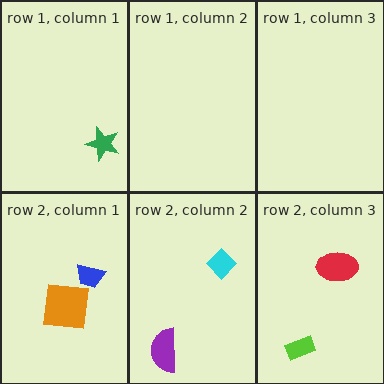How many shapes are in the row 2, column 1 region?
2.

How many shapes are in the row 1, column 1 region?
1.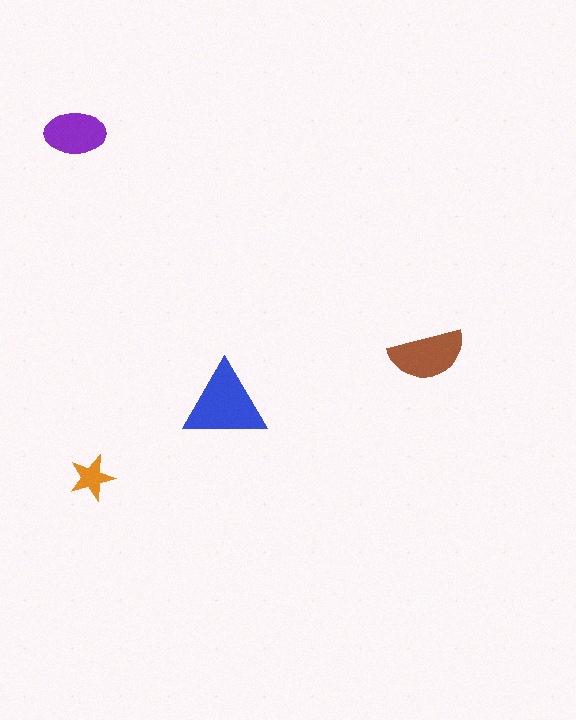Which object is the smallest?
The orange star.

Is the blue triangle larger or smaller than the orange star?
Larger.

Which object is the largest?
The blue triangle.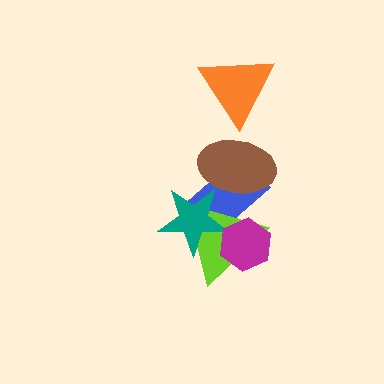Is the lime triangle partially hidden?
Yes, it is partially covered by another shape.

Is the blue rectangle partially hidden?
Yes, it is partially covered by another shape.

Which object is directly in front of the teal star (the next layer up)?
The magenta hexagon is directly in front of the teal star.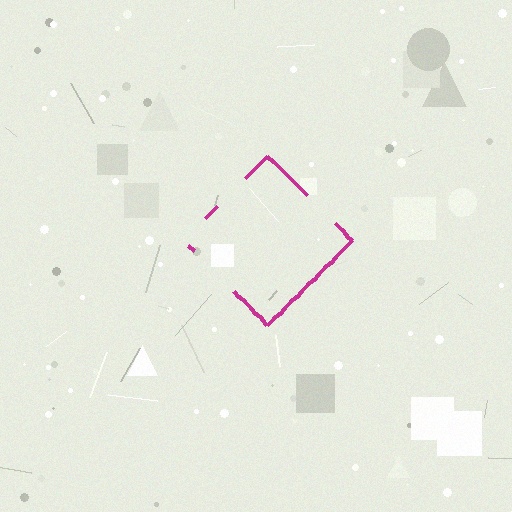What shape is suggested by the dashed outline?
The dashed outline suggests a diamond.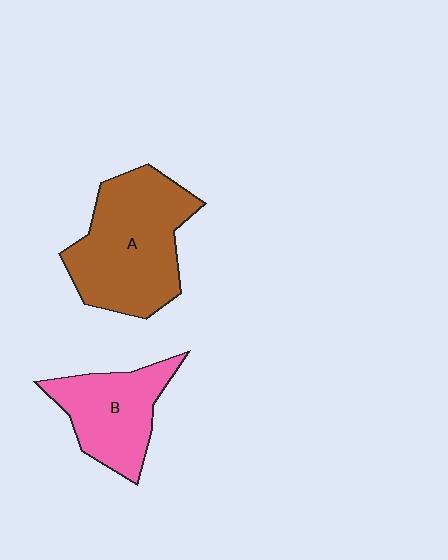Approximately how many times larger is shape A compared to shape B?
Approximately 1.5 times.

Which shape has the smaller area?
Shape B (pink).